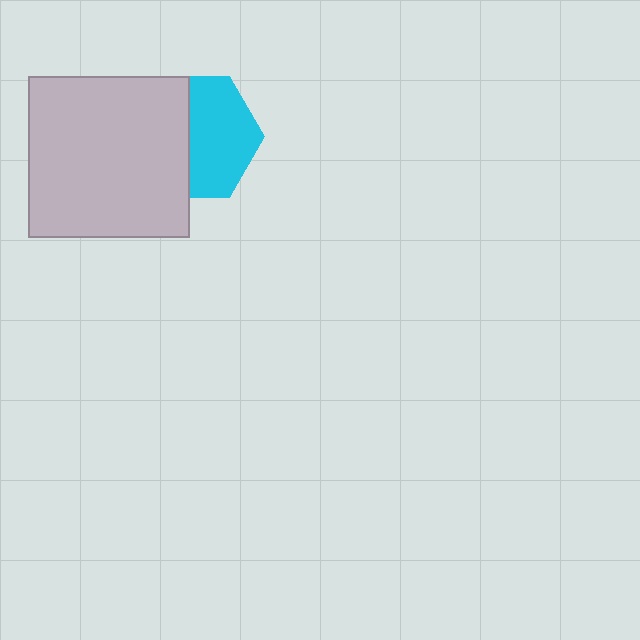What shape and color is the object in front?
The object in front is a light gray square.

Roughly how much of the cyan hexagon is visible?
About half of it is visible (roughly 54%).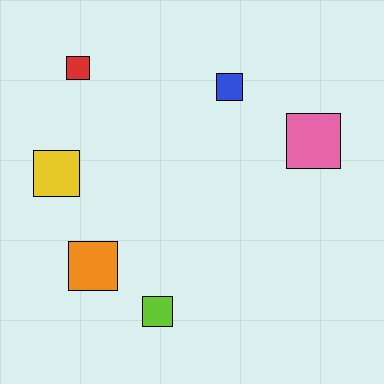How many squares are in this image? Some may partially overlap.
There are 6 squares.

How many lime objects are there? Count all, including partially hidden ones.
There is 1 lime object.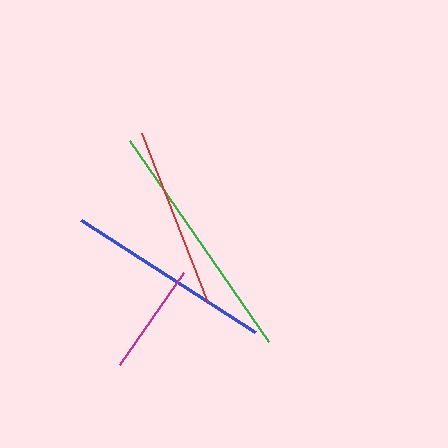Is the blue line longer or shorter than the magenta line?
The blue line is longer than the magenta line.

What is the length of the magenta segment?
The magenta segment is approximately 112 pixels long.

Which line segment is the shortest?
The magenta line is the shortest at approximately 112 pixels.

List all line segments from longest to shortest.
From longest to shortest: green, blue, red, magenta.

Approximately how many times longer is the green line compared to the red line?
The green line is approximately 1.3 times the length of the red line.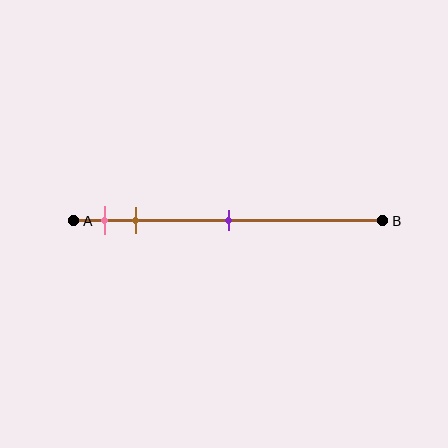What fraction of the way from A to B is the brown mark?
The brown mark is approximately 20% (0.2) of the way from A to B.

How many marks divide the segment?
There are 3 marks dividing the segment.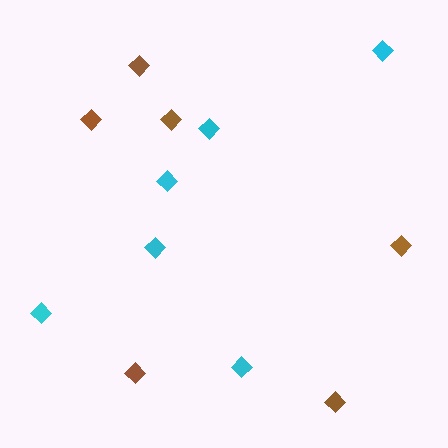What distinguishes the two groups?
There are 2 groups: one group of brown diamonds (6) and one group of cyan diamonds (6).